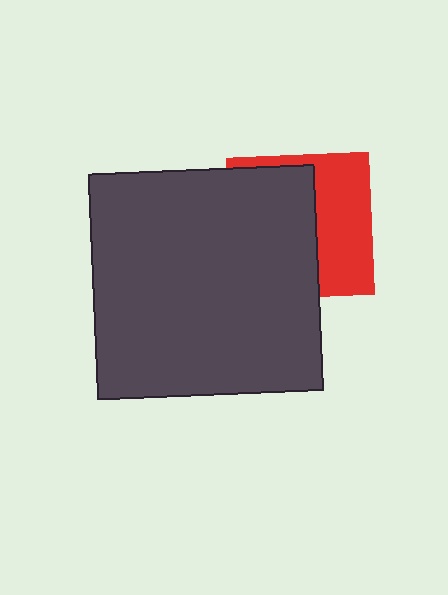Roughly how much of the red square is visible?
A small part of it is visible (roughly 43%).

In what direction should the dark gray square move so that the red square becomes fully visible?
The dark gray square should move left. That is the shortest direction to clear the overlap and leave the red square fully visible.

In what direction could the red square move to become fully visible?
The red square could move right. That would shift it out from behind the dark gray square entirely.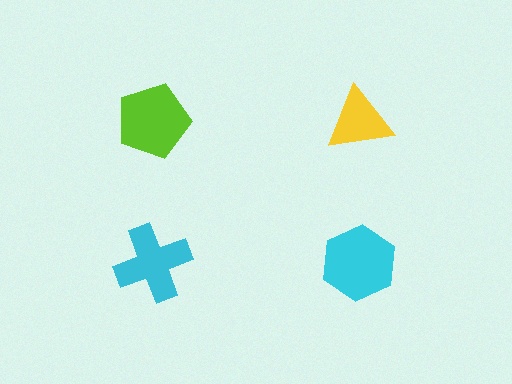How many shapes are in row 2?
2 shapes.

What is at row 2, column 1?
A cyan cross.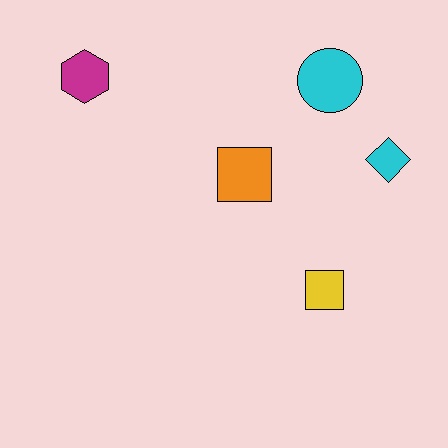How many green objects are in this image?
There are no green objects.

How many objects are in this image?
There are 5 objects.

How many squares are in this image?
There are 2 squares.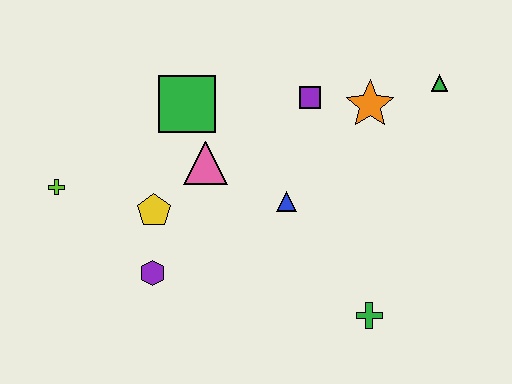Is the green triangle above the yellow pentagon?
Yes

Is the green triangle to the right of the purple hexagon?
Yes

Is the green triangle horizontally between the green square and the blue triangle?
No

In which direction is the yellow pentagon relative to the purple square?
The yellow pentagon is to the left of the purple square.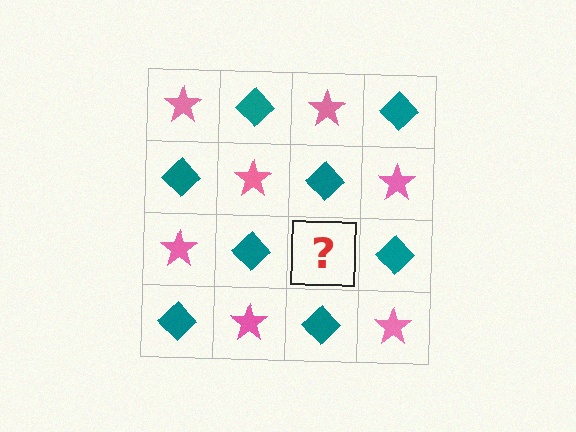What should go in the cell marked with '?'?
The missing cell should contain a pink star.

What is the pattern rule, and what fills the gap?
The rule is that it alternates pink star and teal diamond in a checkerboard pattern. The gap should be filled with a pink star.